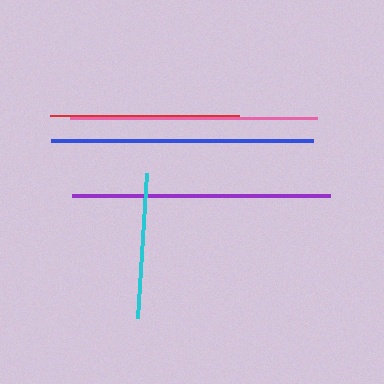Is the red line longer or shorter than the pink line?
The pink line is longer than the red line.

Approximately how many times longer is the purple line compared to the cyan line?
The purple line is approximately 1.8 times the length of the cyan line.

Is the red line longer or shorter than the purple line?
The purple line is longer than the red line.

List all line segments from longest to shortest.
From longest to shortest: blue, purple, pink, red, cyan.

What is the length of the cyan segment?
The cyan segment is approximately 146 pixels long.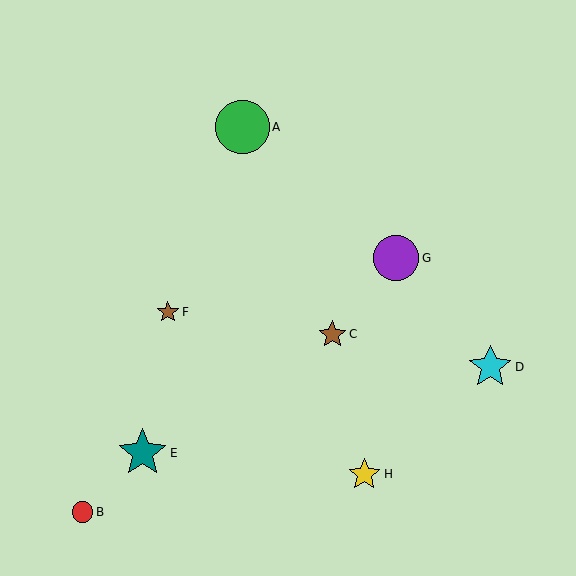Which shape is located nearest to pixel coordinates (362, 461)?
The yellow star (labeled H) at (364, 474) is nearest to that location.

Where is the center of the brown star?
The center of the brown star is at (332, 334).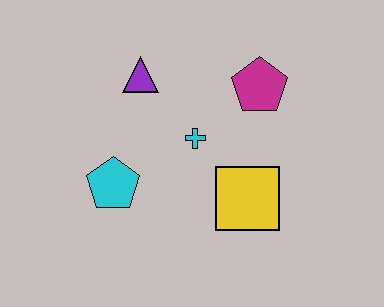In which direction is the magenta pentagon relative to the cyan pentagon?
The magenta pentagon is to the right of the cyan pentagon.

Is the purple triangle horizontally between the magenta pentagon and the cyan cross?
No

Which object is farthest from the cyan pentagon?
The magenta pentagon is farthest from the cyan pentagon.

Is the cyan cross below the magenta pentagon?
Yes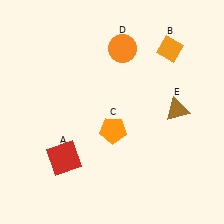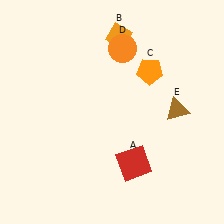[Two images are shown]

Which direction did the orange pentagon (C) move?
The orange pentagon (C) moved up.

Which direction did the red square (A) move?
The red square (A) moved right.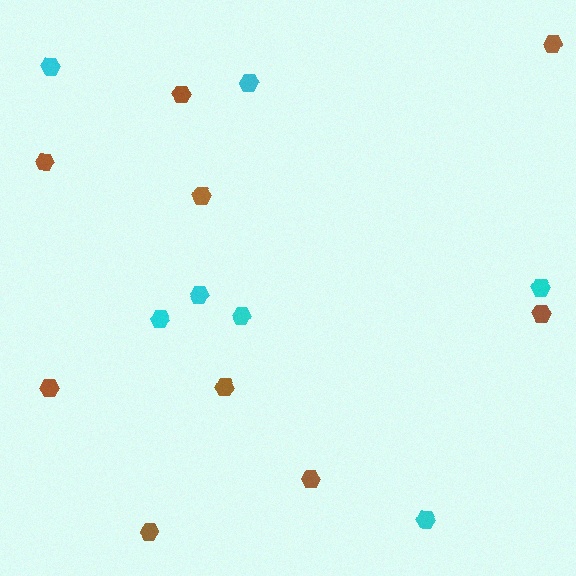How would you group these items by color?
There are 2 groups: one group of cyan hexagons (7) and one group of brown hexagons (9).